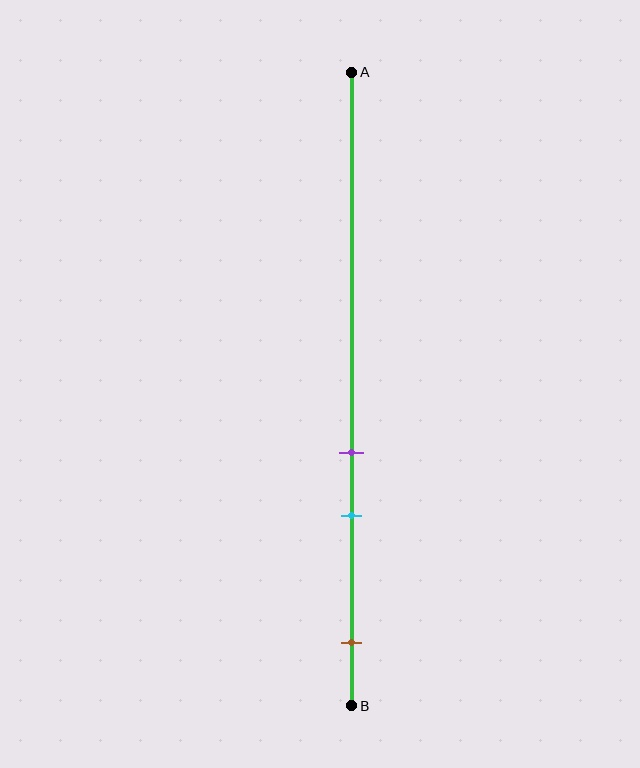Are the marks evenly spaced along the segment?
No, the marks are not evenly spaced.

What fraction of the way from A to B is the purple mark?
The purple mark is approximately 60% (0.6) of the way from A to B.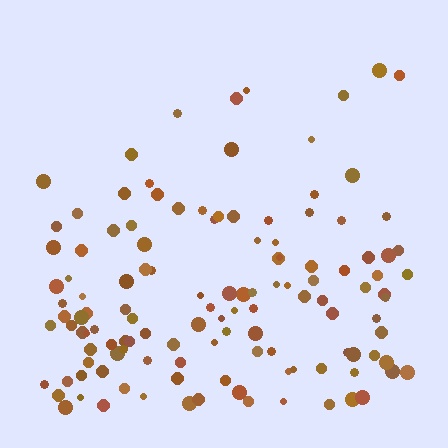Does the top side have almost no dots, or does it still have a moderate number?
Still a moderate number, just noticeably fewer than the bottom.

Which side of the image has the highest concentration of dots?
The bottom.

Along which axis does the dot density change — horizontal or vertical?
Vertical.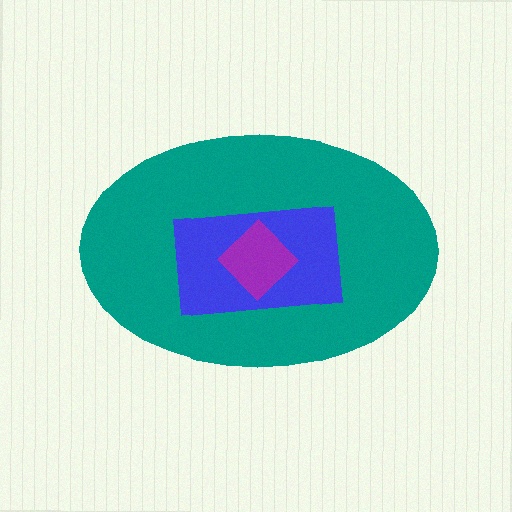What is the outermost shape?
The teal ellipse.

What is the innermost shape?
The purple diamond.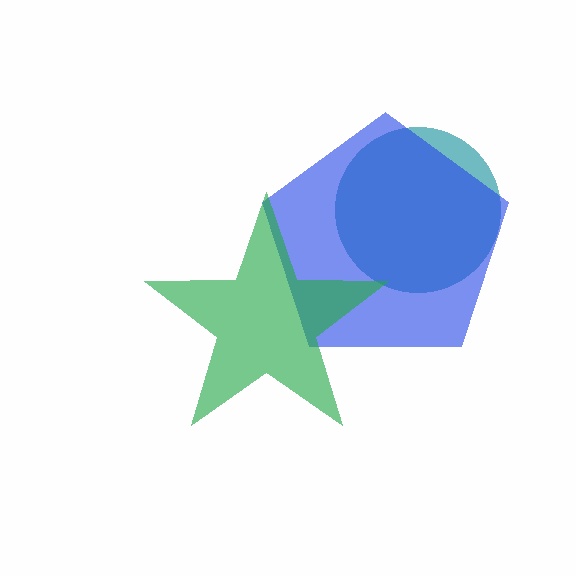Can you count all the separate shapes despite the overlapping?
Yes, there are 3 separate shapes.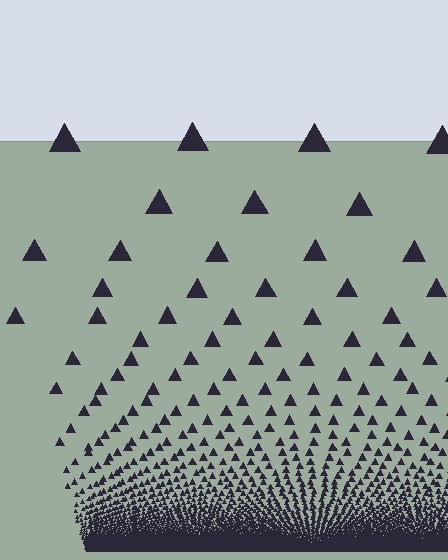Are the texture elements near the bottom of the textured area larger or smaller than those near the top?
Smaller. The gradient is inverted — elements near the bottom are smaller and denser.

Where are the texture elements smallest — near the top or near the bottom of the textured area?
Near the bottom.